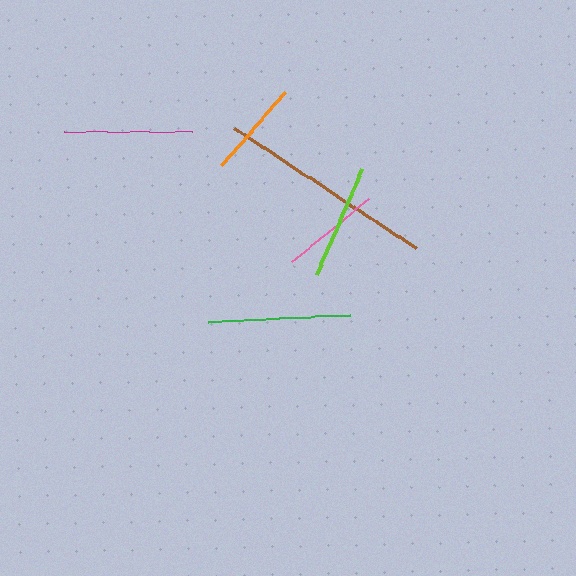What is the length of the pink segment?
The pink segment is approximately 99 pixels long.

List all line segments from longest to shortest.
From longest to shortest: brown, green, magenta, lime, pink, orange.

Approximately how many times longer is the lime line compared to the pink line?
The lime line is approximately 1.2 times the length of the pink line.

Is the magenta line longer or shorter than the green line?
The green line is longer than the magenta line.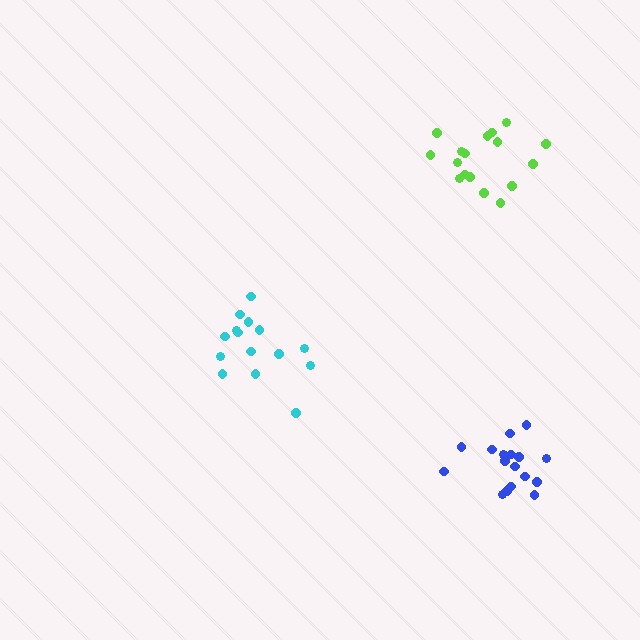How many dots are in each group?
Group 1: 17 dots, Group 2: 17 dots, Group 3: 15 dots (49 total).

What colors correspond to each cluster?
The clusters are colored: blue, lime, cyan.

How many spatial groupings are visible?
There are 3 spatial groupings.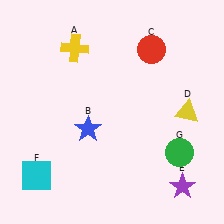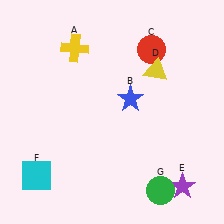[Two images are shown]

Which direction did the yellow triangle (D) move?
The yellow triangle (D) moved up.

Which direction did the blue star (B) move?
The blue star (B) moved right.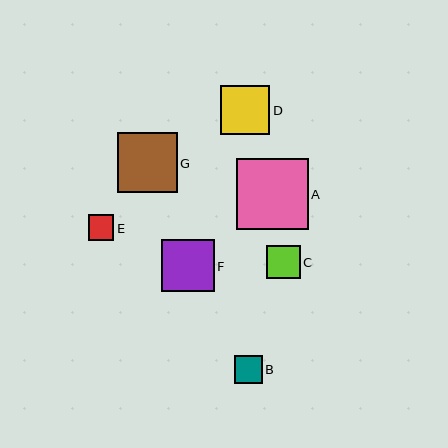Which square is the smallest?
Square E is the smallest with a size of approximately 26 pixels.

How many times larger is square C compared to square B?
Square C is approximately 1.2 times the size of square B.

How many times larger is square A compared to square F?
Square A is approximately 1.4 times the size of square F.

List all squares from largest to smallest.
From largest to smallest: A, G, F, D, C, B, E.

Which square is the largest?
Square A is the largest with a size of approximately 72 pixels.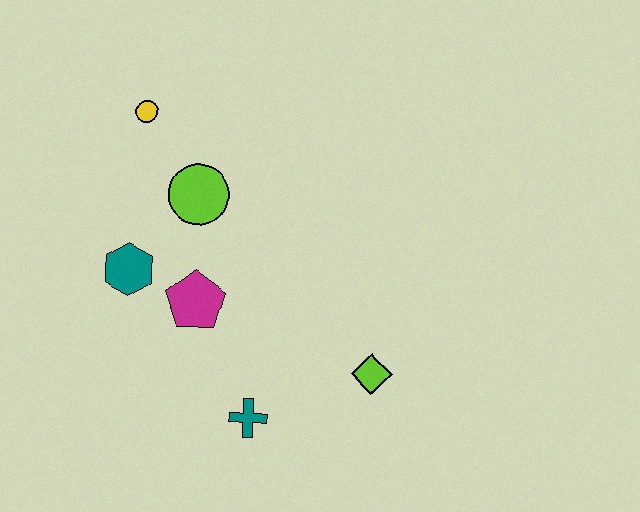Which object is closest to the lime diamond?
The teal cross is closest to the lime diamond.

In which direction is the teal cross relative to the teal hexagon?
The teal cross is below the teal hexagon.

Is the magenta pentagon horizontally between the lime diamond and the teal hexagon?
Yes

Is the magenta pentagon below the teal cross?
No